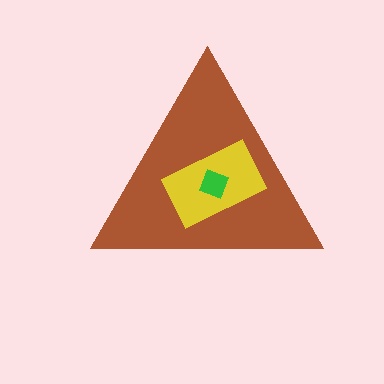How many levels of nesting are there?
3.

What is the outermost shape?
The brown triangle.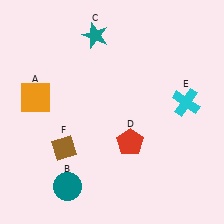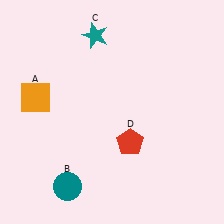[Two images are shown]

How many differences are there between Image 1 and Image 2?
There are 2 differences between the two images.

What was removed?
The brown diamond (F), the cyan cross (E) were removed in Image 2.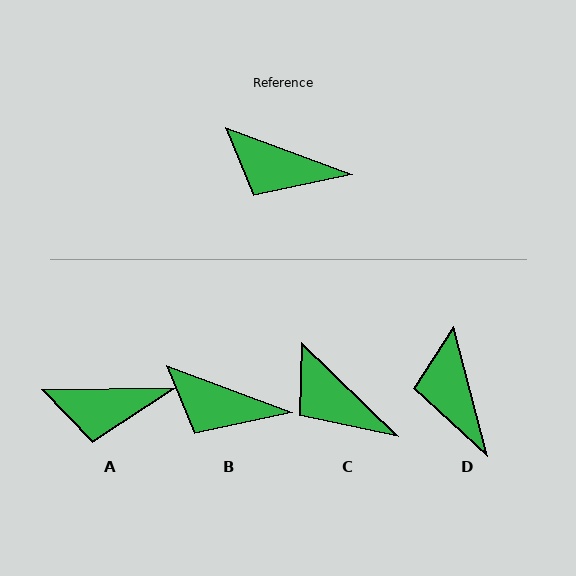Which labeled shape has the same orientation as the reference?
B.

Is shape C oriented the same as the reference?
No, it is off by about 24 degrees.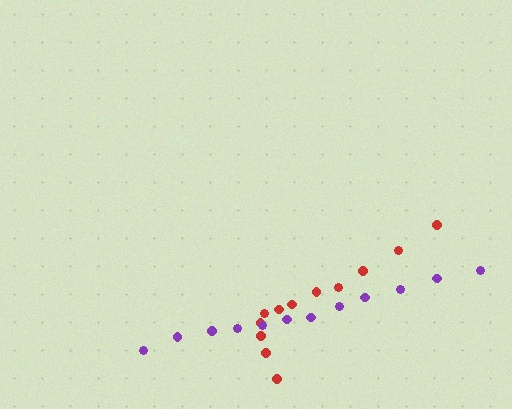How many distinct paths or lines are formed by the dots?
There are 2 distinct paths.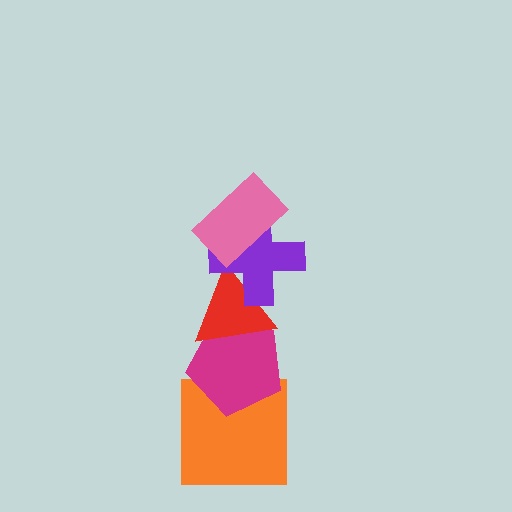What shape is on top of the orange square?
The magenta pentagon is on top of the orange square.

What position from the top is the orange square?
The orange square is 5th from the top.